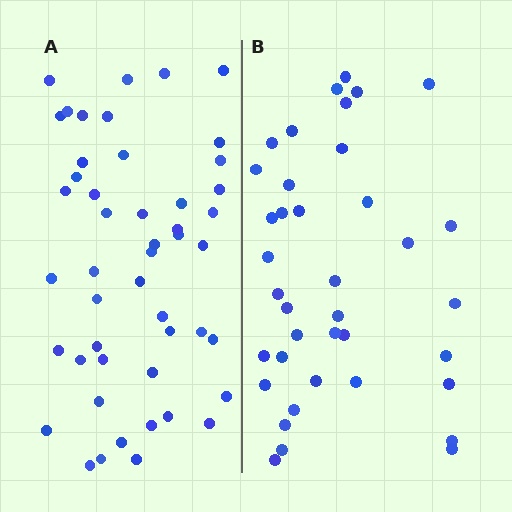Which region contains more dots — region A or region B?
Region A (the left region) has more dots.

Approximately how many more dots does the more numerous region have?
Region A has roughly 10 or so more dots than region B.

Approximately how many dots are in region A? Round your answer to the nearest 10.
About 50 dots. (The exact count is 48, which rounds to 50.)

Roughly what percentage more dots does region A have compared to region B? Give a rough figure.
About 25% more.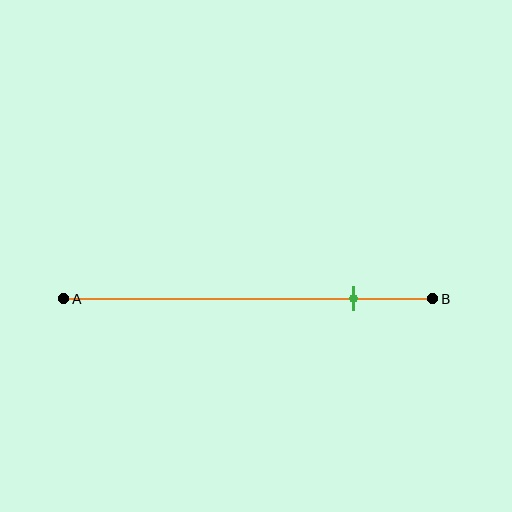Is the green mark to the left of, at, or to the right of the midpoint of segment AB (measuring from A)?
The green mark is to the right of the midpoint of segment AB.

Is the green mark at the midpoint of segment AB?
No, the mark is at about 80% from A, not at the 50% midpoint.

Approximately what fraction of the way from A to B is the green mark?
The green mark is approximately 80% of the way from A to B.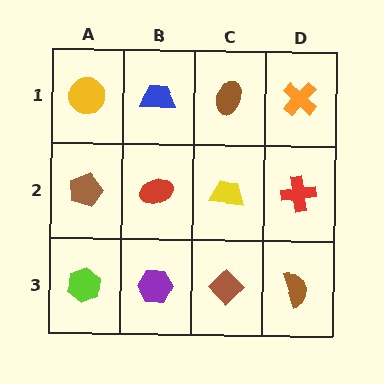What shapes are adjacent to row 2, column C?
A brown ellipse (row 1, column C), a brown diamond (row 3, column C), a red ellipse (row 2, column B), a red cross (row 2, column D).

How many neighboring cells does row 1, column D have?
2.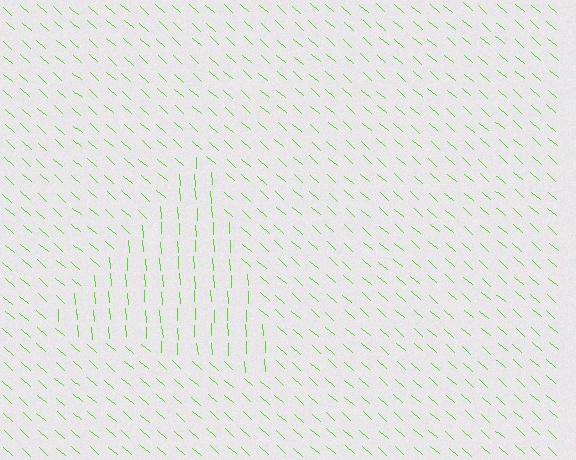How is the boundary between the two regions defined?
The boundary is defined purely by a change in line orientation (approximately 45 degrees difference). All lines are the same color and thickness.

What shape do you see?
I see a triangle.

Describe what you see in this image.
The image is filled with small lime line segments. A triangle region in the image has lines oriented differently from the surrounding lines, creating a visible texture boundary.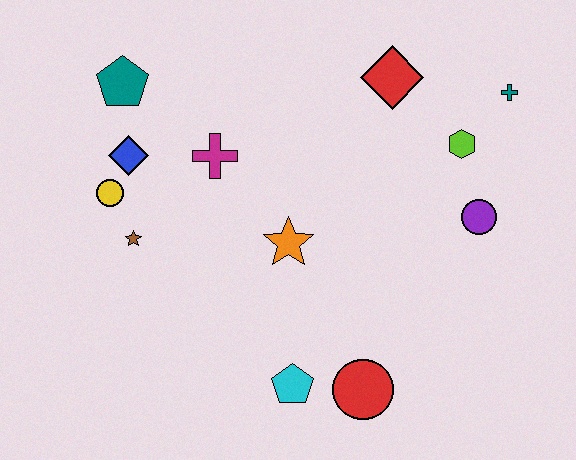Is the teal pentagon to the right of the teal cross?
No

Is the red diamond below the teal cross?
No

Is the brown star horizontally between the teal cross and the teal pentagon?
Yes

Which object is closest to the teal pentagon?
The blue diamond is closest to the teal pentagon.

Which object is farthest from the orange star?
The teal cross is farthest from the orange star.